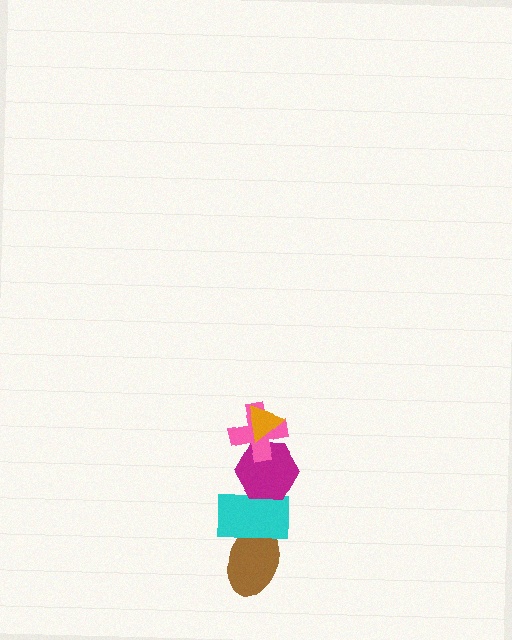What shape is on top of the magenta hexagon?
The pink cross is on top of the magenta hexagon.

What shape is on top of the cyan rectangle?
The magenta hexagon is on top of the cyan rectangle.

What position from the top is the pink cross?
The pink cross is 2nd from the top.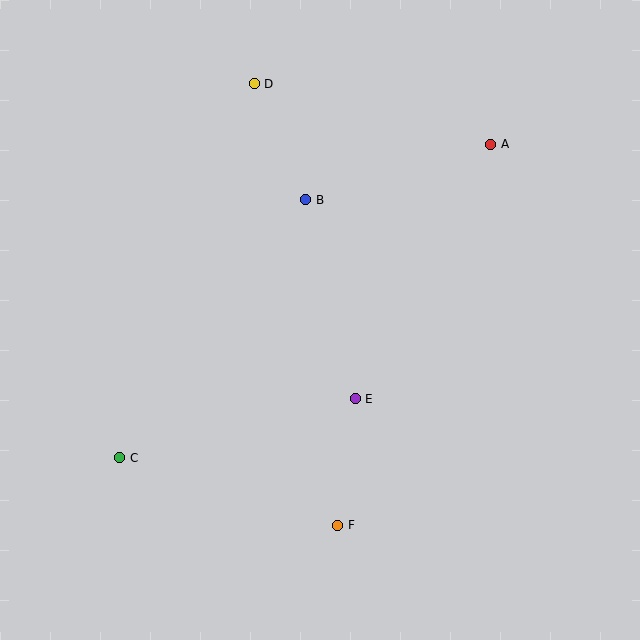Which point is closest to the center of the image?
Point E at (355, 399) is closest to the center.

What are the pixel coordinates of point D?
Point D is at (254, 84).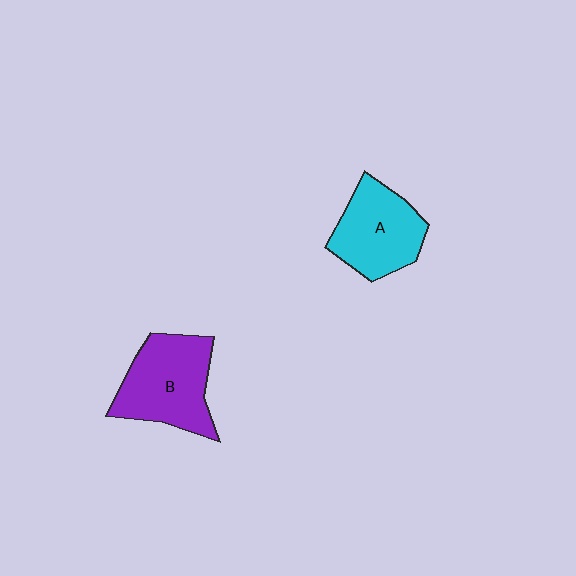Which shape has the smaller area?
Shape A (cyan).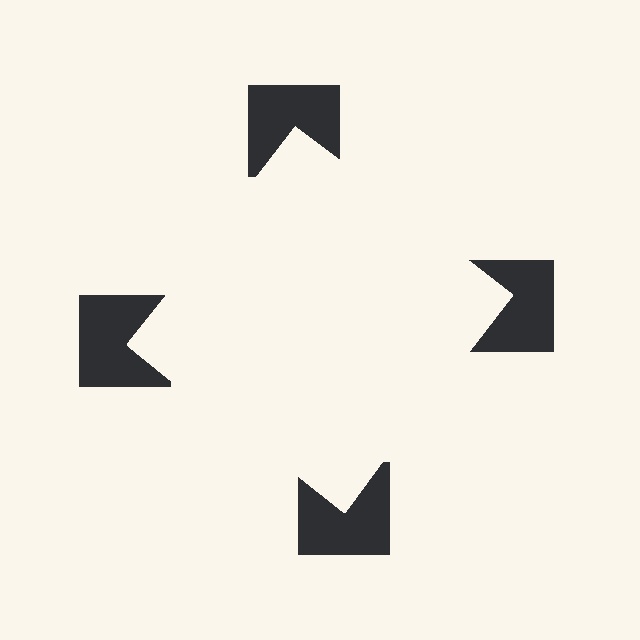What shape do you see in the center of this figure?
An illusory square — its edges are inferred from the aligned wedge cuts in the notched squares, not physically drawn.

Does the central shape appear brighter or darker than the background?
It typically appears slightly brighter than the background, even though no actual brightness change is drawn.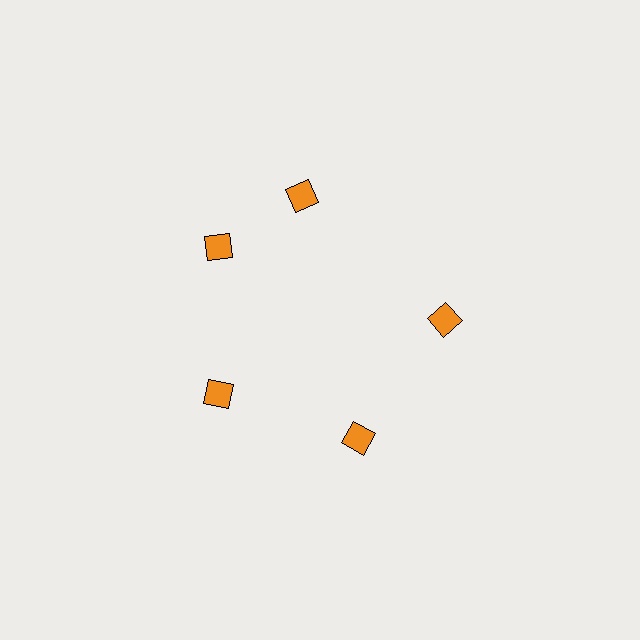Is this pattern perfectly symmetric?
No. The 5 orange diamonds are arranged in a ring, but one element near the 1 o'clock position is rotated out of alignment along the ring, breaking the 5-fold rotational symmetry.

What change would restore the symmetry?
The symmetry would be restored by rotating it back into even spacing with its neighbors so that all 5 diamonds sit at equal angles and equal distance from the center.